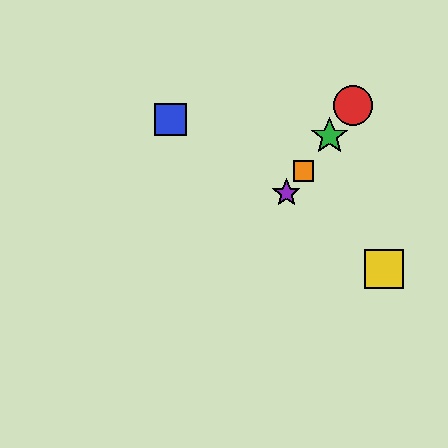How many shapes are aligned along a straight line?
4 shapes (the red circle, the green star, the purple star, the orange square) are aligned along a straight line.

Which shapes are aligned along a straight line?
The red circle, the green star, the purple star, the orange square are aligned along a straight line.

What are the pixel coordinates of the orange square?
The orange square is at (303, 171).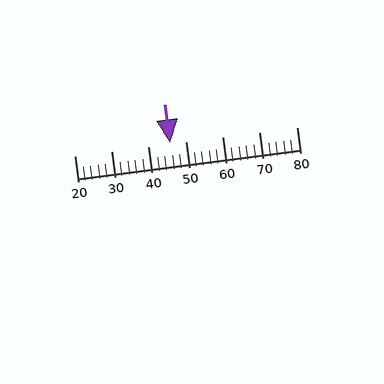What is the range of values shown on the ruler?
The ruler shows values from 20 to 80.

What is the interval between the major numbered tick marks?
The major tick marks are spaced 10 units apart.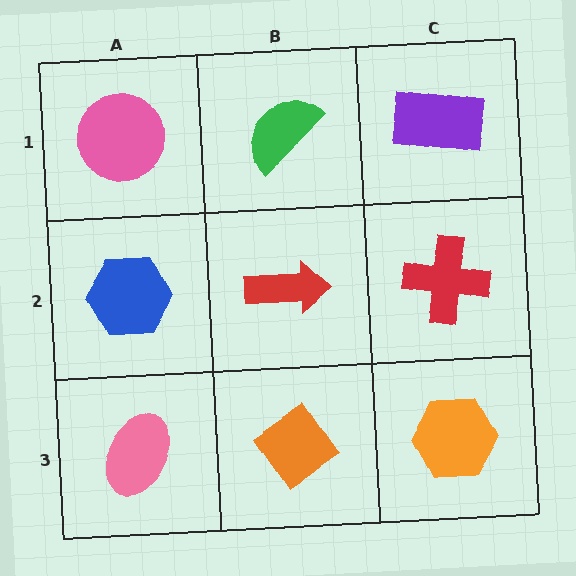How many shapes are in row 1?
3 shapes.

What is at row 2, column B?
A red arrow.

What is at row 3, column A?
A pink ellipse.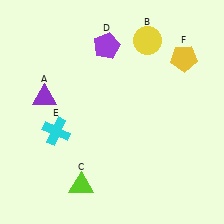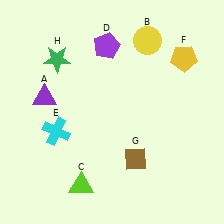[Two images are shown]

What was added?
A brown diamond (G), a green star (H) were added in Image 2.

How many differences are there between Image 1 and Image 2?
There are 2 differences between the two images.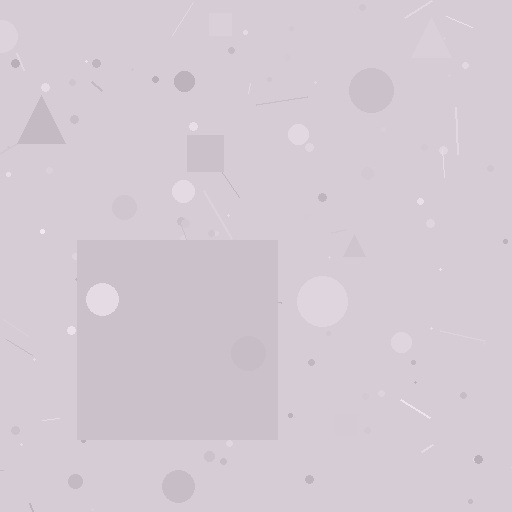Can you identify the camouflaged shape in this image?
The camouflaged shape is a square.